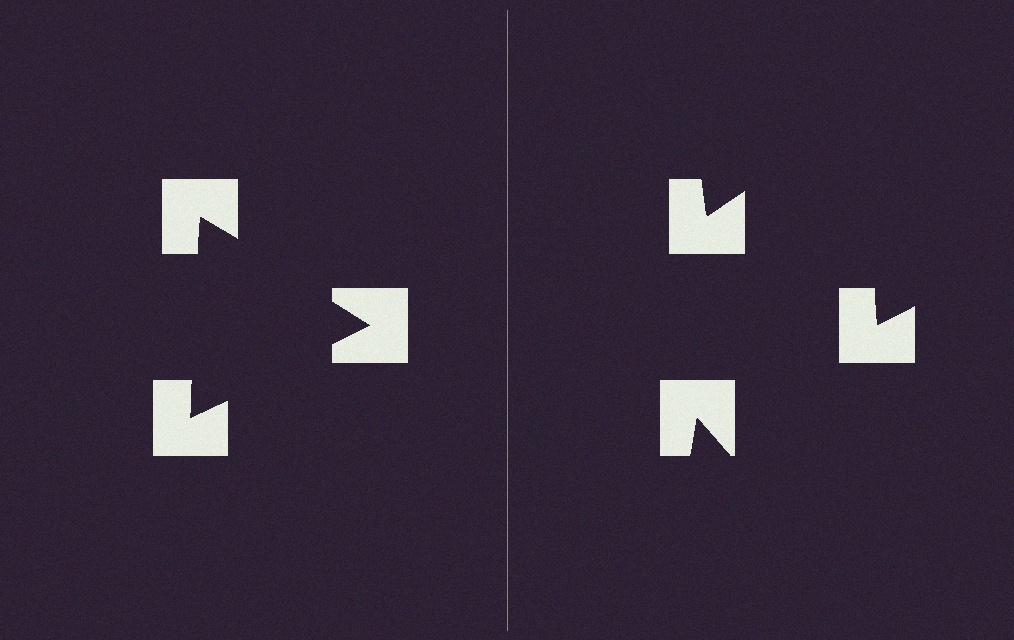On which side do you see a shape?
An illusory triangle appears on the left side. On the right side the wedge cuts are rotated, so no coherent shape forms.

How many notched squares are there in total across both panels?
6 — 3 on each side.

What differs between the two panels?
The notched squares are positioned identically on both sides; only the wedge orientations differ. On the left they align to a triangle; on the right they are misaligned.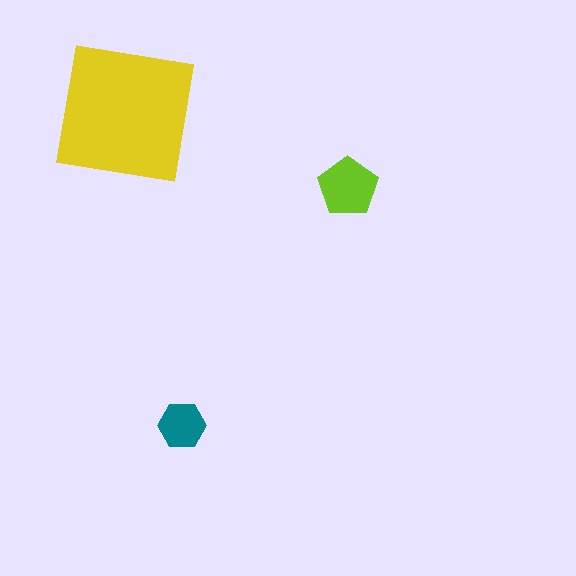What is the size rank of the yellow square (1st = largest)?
1st.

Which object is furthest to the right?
The lime pentagon is rightmost.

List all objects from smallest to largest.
The teal hexagon, the lime pentagon, the yellow square.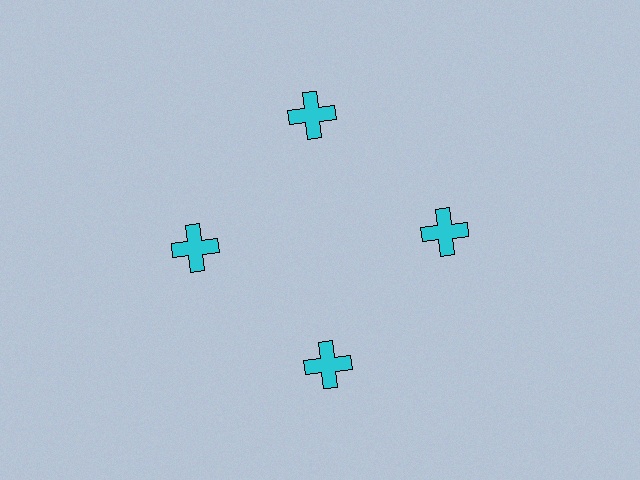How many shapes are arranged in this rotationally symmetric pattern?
There are 4 shapes, arranged in 4 groups of 1.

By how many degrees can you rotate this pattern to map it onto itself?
The pattern maps onto itself every 90 degrees of rotation.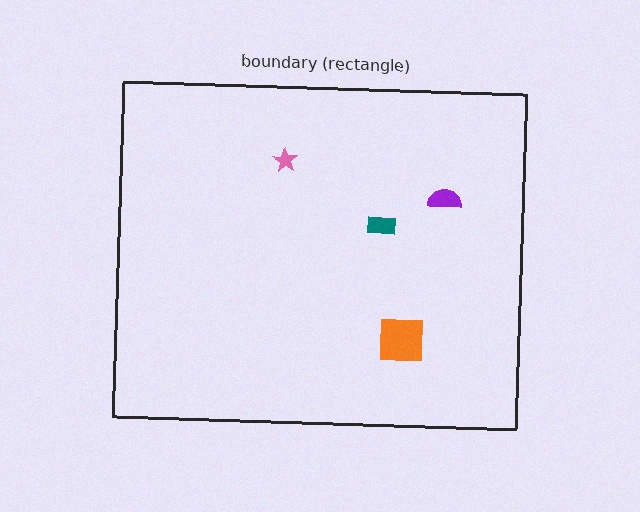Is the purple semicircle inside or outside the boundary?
Inside.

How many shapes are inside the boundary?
4 inside, 0 outside.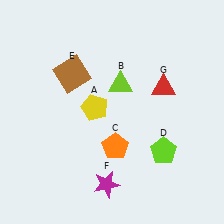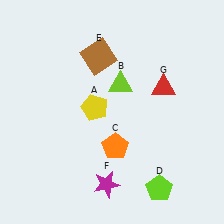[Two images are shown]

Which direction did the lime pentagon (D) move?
The lime pentagon (D) moved down.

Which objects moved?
The objects that moved are: the lime pentagon (D), the brown square (E).